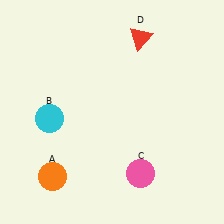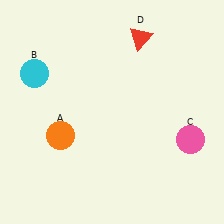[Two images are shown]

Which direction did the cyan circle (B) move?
The cyan circle (B) moved up.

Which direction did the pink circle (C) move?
The pink circle (C) moved right.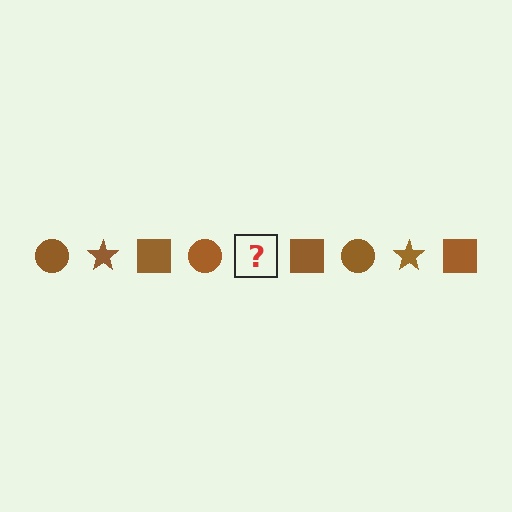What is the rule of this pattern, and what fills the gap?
The rule is that the pattern cycles through circle, star, square shapes in brown. The gap should be filled with a brown star.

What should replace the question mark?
The question mark should be replaced with a brown star.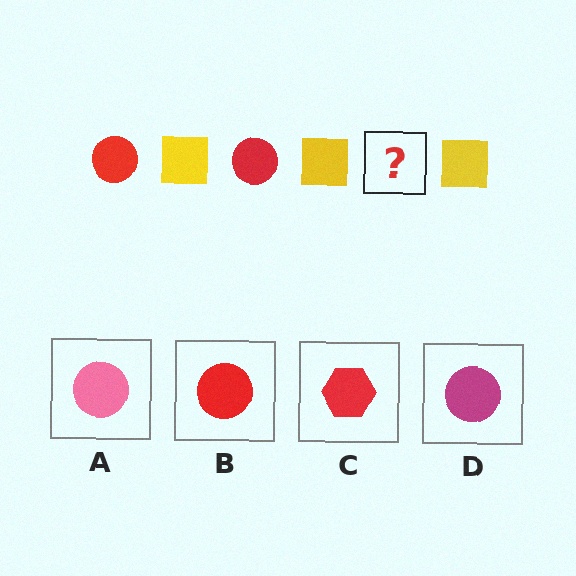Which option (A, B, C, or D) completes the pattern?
B.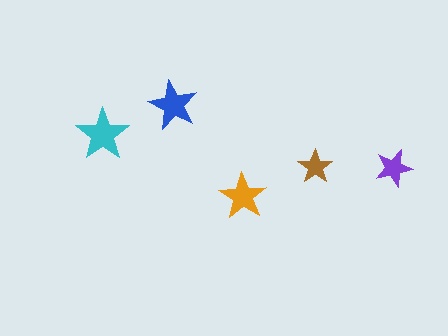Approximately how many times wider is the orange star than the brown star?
About 1.5 times wider.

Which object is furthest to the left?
The cyan star is leftmost.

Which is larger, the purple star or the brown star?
The purple one.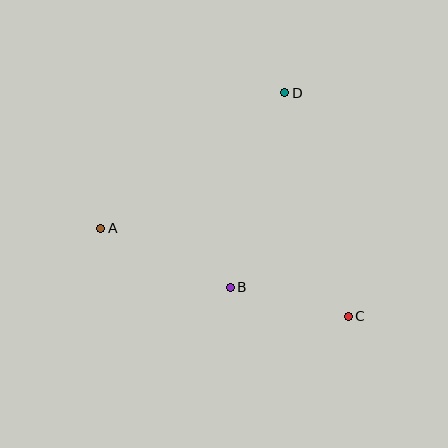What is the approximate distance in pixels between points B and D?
The distance between B and D is approximately 202 pixels.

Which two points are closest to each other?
Points B and C are closest to each other.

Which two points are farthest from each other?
Points A and C are farthest from each other.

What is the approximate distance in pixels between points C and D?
The distance between C and D is approximately 232 pixels.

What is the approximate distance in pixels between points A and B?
The distance between A and B is approximately 142 pixels.